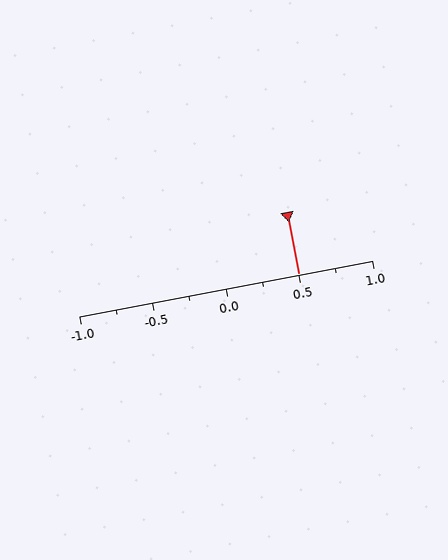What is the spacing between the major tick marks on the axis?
The major ticks are spaced 0.5 apart.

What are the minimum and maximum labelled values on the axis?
The axis runs from -1.0 to 1.0.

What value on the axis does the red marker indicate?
The marker indicates approximately 0.5.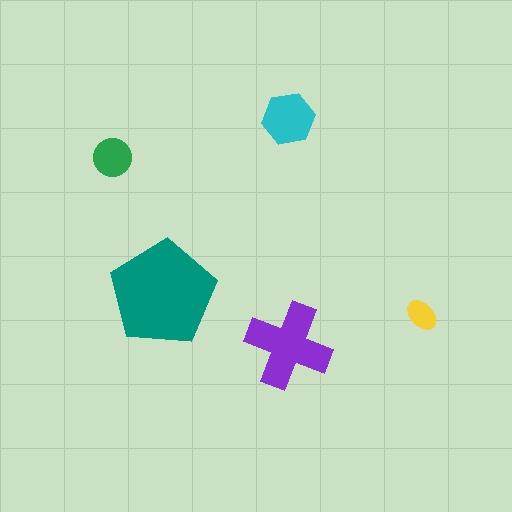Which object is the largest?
The teal pentagon.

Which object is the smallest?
The yellow ellipse.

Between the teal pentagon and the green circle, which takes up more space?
The teal pentagon.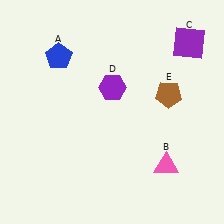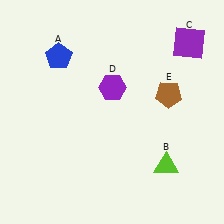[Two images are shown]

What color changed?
The triangle (B) changed from pink in Image 1 to lime in Image 2.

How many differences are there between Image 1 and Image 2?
There is 1 difference between the two images.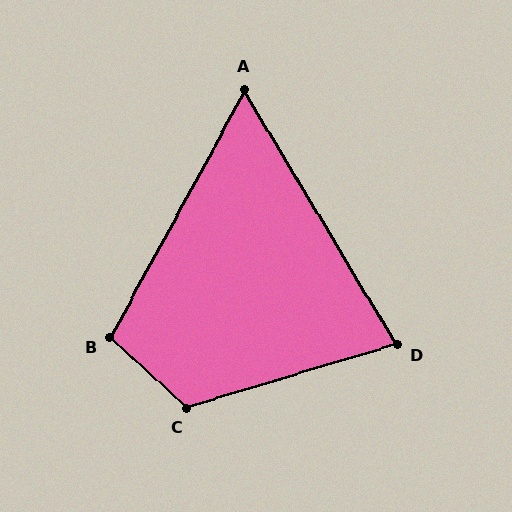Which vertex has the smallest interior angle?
A, at approximately 59 degrees.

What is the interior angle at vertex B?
Approximately 104 degrees (obtuse).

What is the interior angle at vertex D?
Approximately 76 degrees (acute).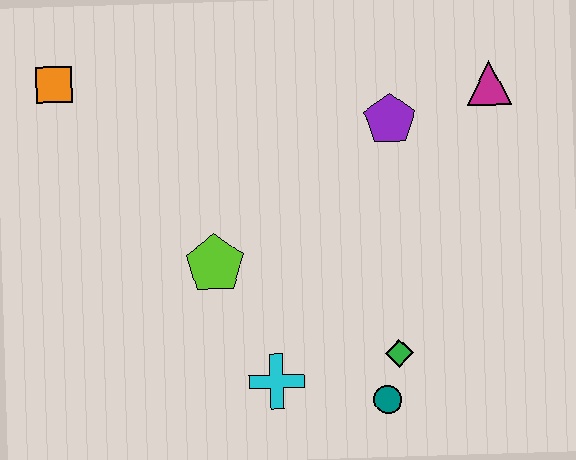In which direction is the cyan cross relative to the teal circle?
The cyan cross is to the left of the teal circle.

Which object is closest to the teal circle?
The green diamond is closest to the teal circle.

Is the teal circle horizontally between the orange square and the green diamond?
Yes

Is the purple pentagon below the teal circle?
No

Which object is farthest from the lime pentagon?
The magenta triangle is farthest from the lime pentagon.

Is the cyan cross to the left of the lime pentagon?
No